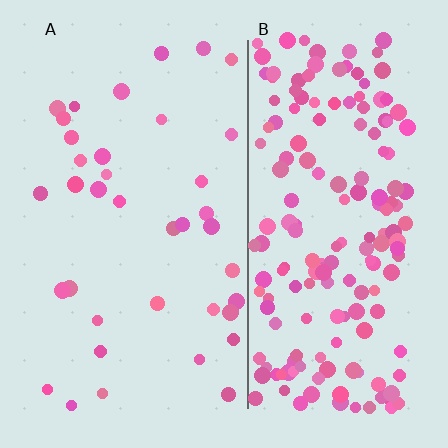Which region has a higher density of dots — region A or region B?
B (the right).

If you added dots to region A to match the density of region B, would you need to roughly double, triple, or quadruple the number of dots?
Approximately quadruple.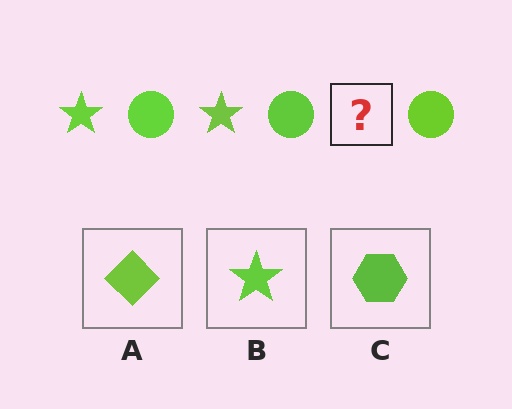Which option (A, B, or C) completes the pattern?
B.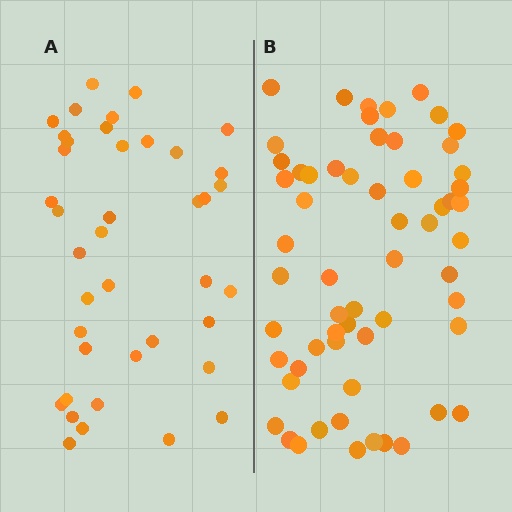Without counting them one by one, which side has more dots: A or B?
Region B (the right region) has more dots.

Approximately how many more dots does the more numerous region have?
Region B has approximately 20 more dots than region A.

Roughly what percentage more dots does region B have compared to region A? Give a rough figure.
About 50% more.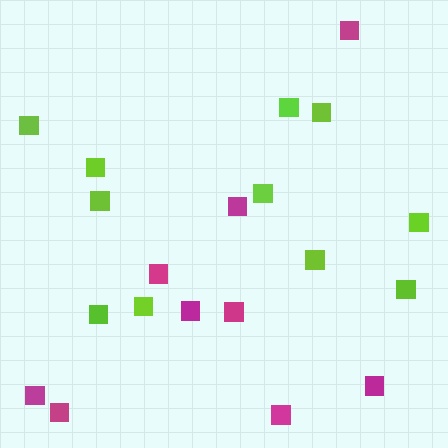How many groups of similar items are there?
There are 2 groups: one group of magenta squares (9) and one group of lime squares (11).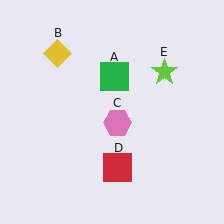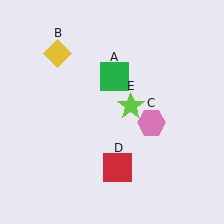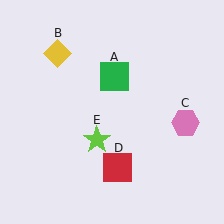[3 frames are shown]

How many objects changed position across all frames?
2 objects changed position: pink hexagon (object C), lime star (object E).